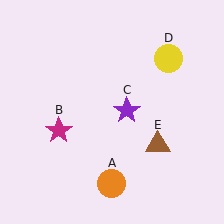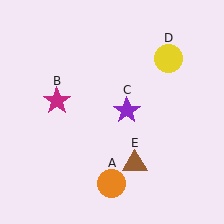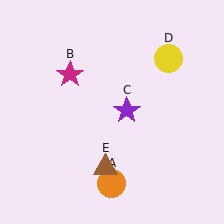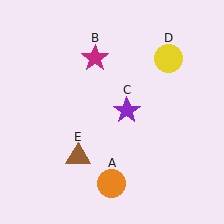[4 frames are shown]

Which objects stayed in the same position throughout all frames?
Orange circle (object A) and purple star (object C) and yellow circle (object D) remained stationary.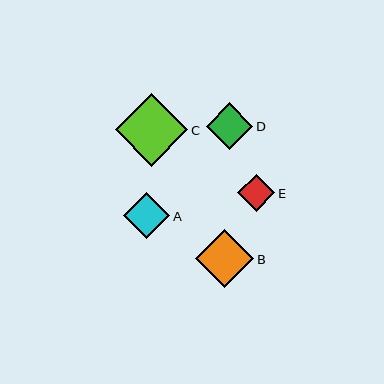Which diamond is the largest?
Diamond C is the largest with a size of approximately 73 pixels.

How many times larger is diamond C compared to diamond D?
Diamond C is approximately 1.6 times the size of diamond D.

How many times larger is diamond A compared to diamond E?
Diamond A is approximately 1.3 times the size of diamond E.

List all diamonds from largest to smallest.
From largest to smallest: C, B, A, D, E.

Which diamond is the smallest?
Diamond E is the smallest with a size of approximately 37 pixels.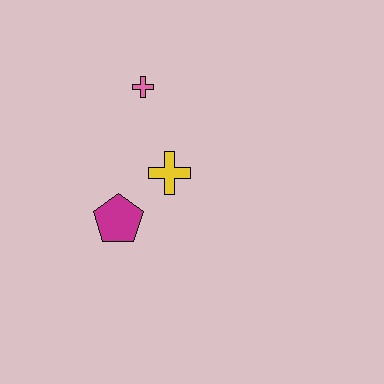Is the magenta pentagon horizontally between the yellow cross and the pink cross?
No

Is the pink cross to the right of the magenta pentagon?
Yes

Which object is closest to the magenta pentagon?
The yellow cross is closest to the magenta pentagon.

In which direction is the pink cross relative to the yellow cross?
The pink cross is above the yellow cross.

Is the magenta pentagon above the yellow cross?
No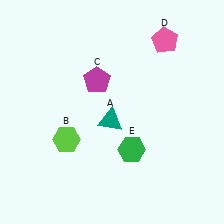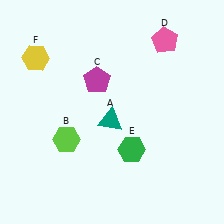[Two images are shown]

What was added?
A yellow hexagon (F) was added in Image 2.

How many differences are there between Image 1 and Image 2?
There is 1 difference between the two images.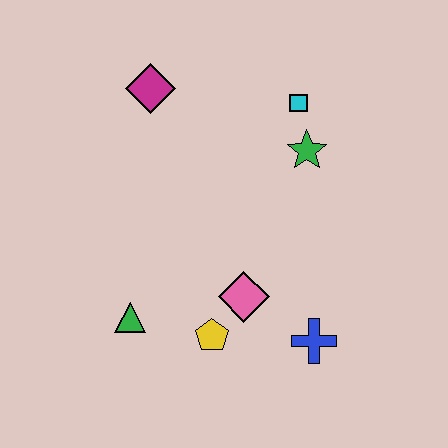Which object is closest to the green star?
The cyan square is closest to the green star.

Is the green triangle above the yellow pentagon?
Yes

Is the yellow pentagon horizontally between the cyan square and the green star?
No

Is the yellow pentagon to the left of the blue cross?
Yes